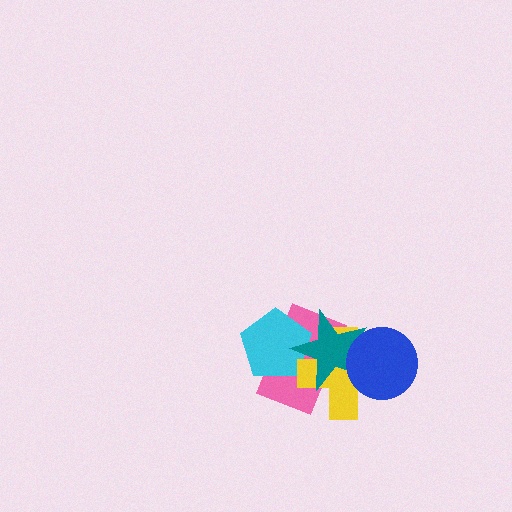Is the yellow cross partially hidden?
Yes, it is partially covered by another shape.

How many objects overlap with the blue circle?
2 objects overlap with the blue circle.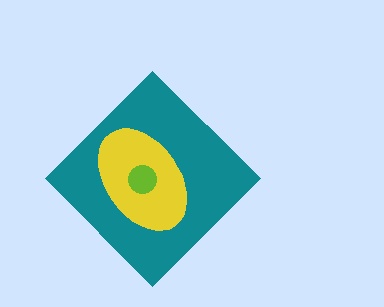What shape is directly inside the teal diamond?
The yellow ellipse.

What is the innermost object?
The lime circle.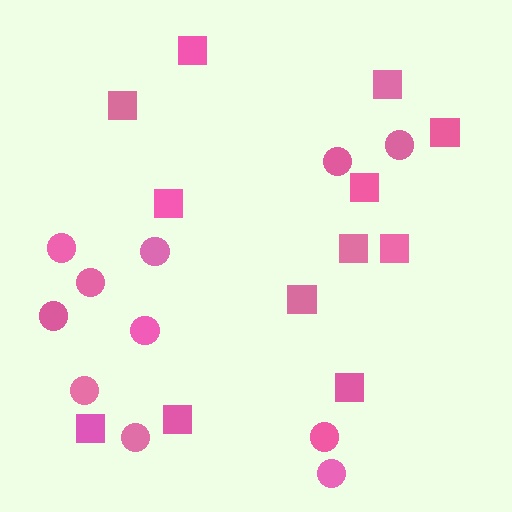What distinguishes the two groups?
There are 2 groups: one group of squares (12) and one group of circles (11).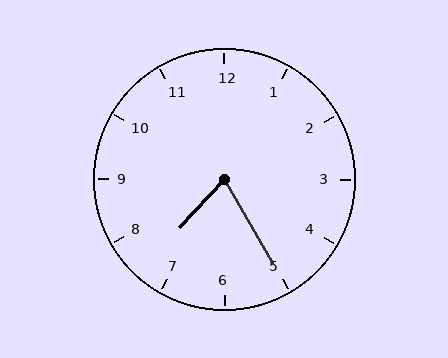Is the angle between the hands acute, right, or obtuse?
It is acute.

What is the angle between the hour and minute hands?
Approximately 72 degrees.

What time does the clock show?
7:25.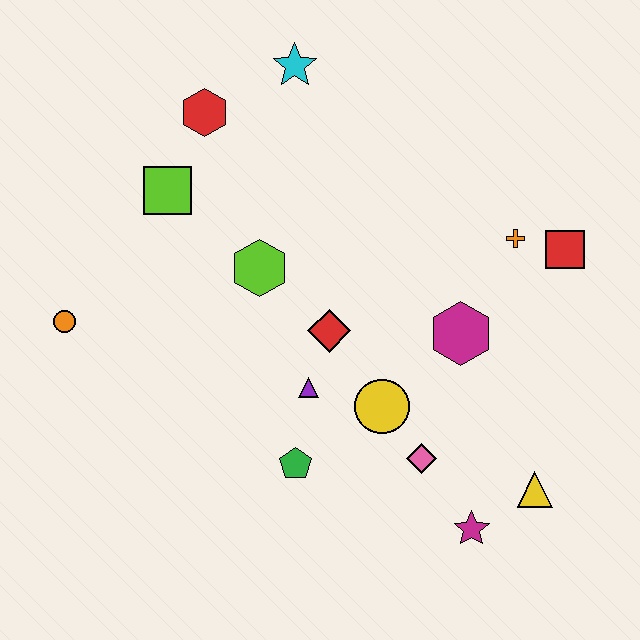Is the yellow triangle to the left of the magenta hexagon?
No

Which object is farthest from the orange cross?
The orange circle is farthest from the orange cross.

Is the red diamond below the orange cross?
Yes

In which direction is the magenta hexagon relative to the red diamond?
The magenta hexagon is to the right of the red diamond.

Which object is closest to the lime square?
The red hexagon is closest to the lime square.